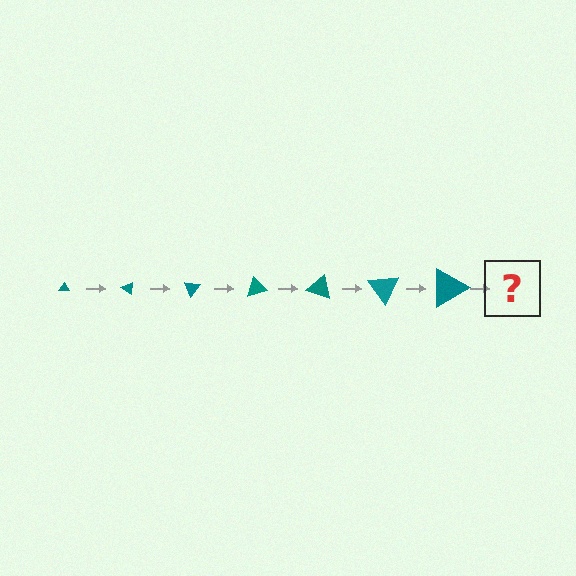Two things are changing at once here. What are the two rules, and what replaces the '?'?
The two rules are that the triangle grows larger each step and it rotates 35 degrees each step. The '?' should be a triangle, larger than the previous one and rotated 245 degrees from the start.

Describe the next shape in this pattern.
It should be a triangle, larger than the previous one and rotated 245 degrees from the start.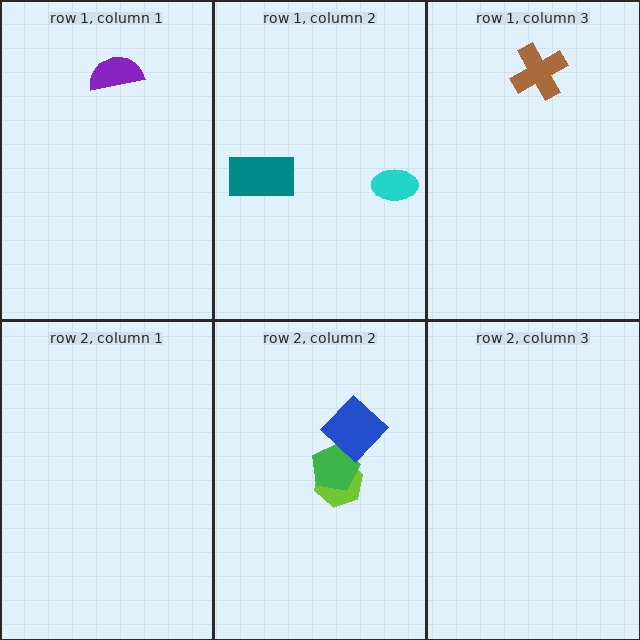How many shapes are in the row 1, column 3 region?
1.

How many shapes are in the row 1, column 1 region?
1.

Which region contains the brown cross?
The row 1, column 3 region.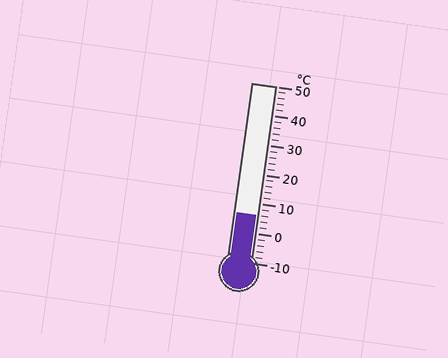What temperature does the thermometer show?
The thermometer shows approximately 6°C.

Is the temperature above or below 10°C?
The temperature is below 10°C.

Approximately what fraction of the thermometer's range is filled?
The thermometer is filled to approximately 25% of its range.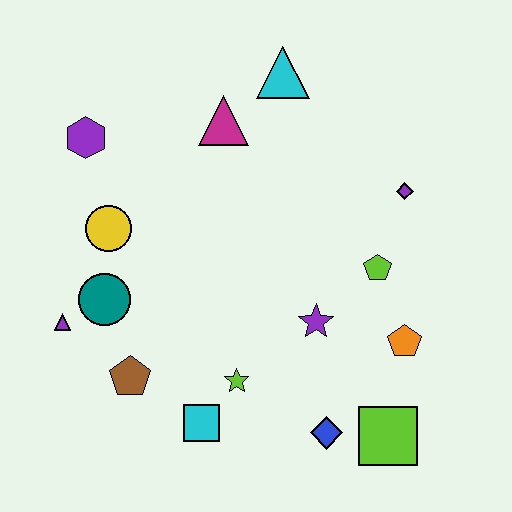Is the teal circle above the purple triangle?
Yes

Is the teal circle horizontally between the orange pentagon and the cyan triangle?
No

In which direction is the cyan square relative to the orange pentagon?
The cyan square is to the left of the orange pentagon.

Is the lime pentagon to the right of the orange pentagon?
No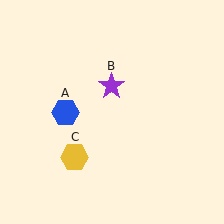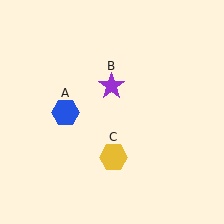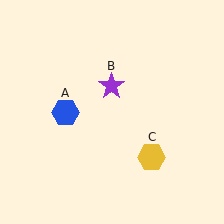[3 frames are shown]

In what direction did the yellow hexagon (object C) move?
The yellow hexagon (object C) moved right.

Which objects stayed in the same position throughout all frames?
Blue hexagon (object A) and purple star (object B) remained stationary.